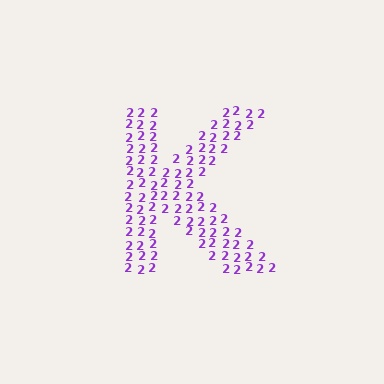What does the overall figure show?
The overall figure shows the letter K.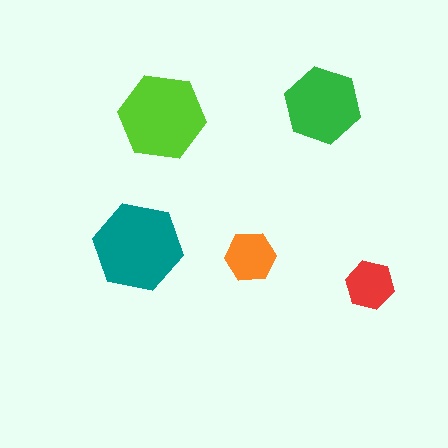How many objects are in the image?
There are 5 objects in the image.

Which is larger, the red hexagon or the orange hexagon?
The orange one.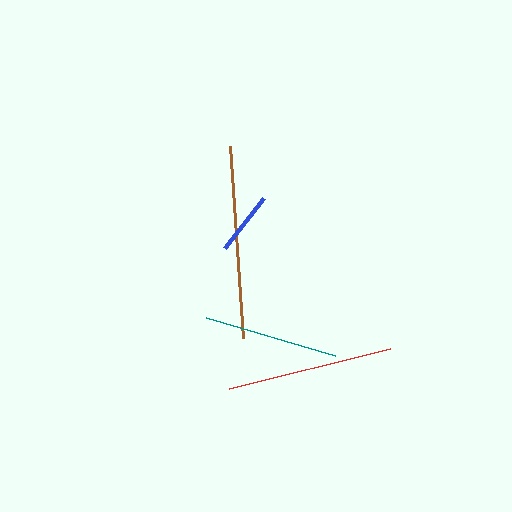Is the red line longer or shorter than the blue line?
The red line is longer than the blue line.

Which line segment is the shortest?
The blue line is the shortest at approximately 64 pixels.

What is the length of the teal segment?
The teal segment is approximately 134 pixels long.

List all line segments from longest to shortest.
From longest to shortest: brown, red, teal, blue.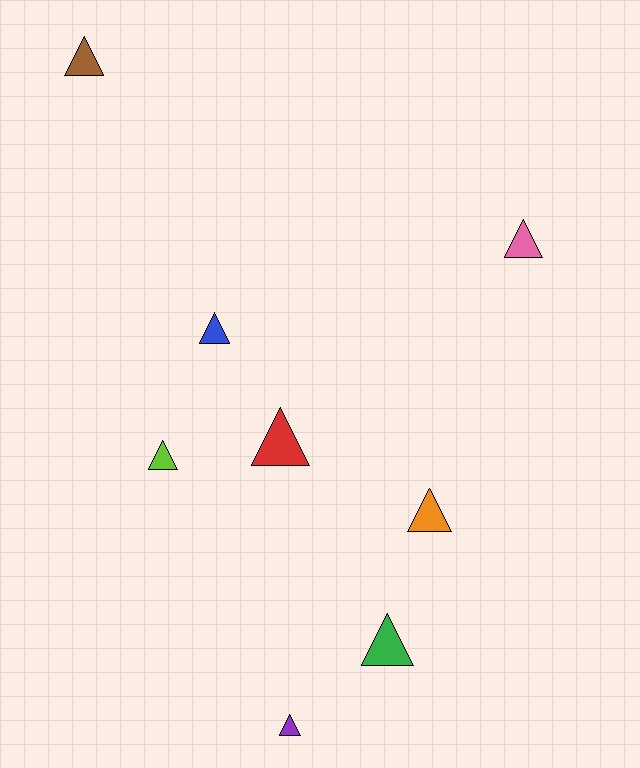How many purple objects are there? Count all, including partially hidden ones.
There is 1 purple object.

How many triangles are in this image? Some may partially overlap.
There are 8 triangles.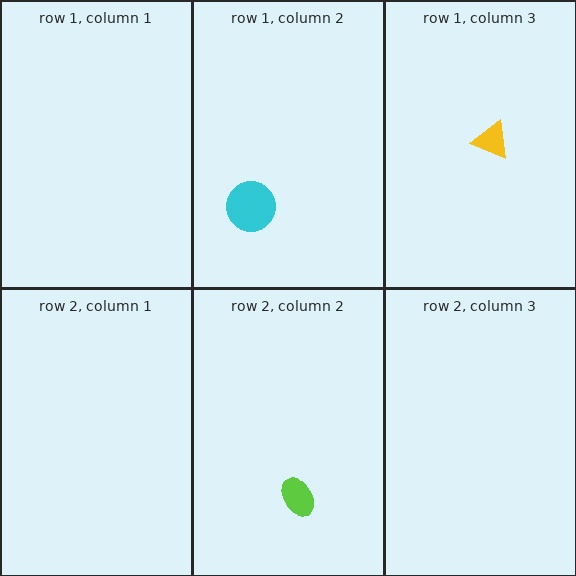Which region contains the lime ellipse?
The row 2, column 2 region.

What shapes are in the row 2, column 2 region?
The lime ellipse.